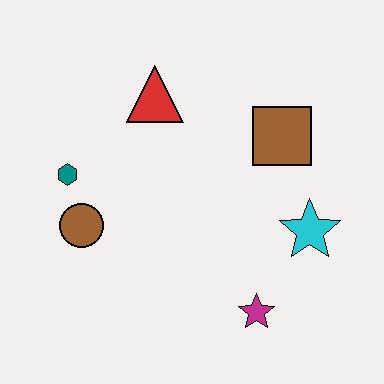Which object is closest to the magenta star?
The cyan star is closest to the magenta star.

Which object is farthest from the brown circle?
The cyan star is farthest from the brown circle.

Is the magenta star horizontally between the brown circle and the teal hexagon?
No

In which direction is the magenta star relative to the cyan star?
The magenta star is below the cyan star.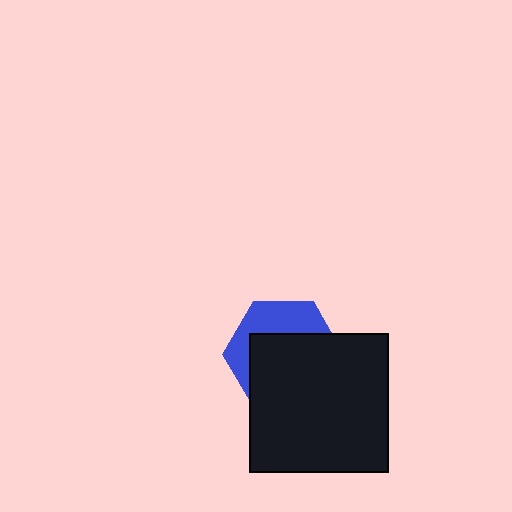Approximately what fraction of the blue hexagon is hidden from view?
Roughly 63% of the blue hexagon is hidden behind the black square.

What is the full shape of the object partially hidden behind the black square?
The partially hidden object is a blue hexagon.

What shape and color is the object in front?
The object in front is a black square.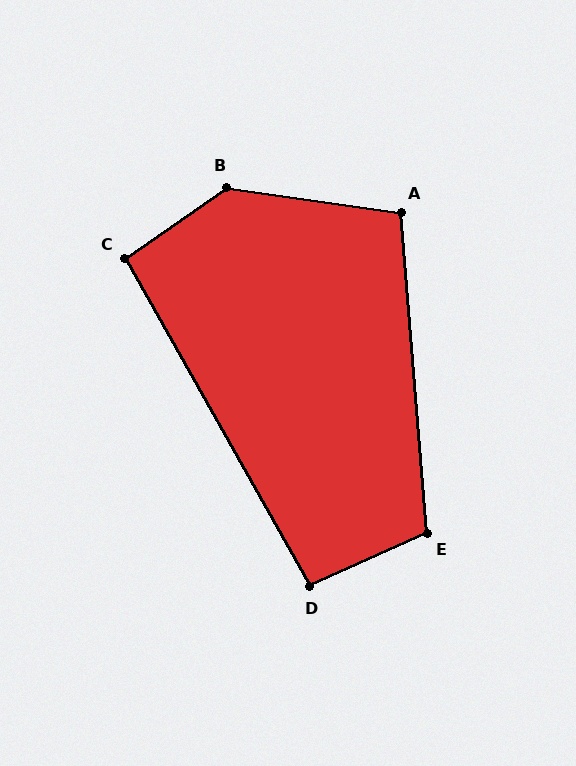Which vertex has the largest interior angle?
B, at approximately 137 degrees.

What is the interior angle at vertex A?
Approximately 103 degrees (obtuse).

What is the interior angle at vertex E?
Approximately 110 degrees (obtuse).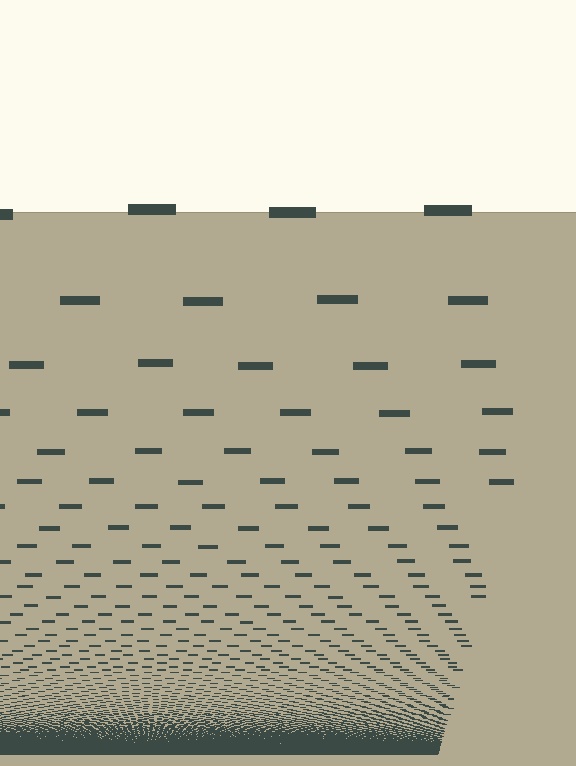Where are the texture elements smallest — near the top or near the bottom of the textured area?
Near the bottom.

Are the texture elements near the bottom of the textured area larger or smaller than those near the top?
Smaller. The gradient is inverted — elements near the bottom are smaller and denser.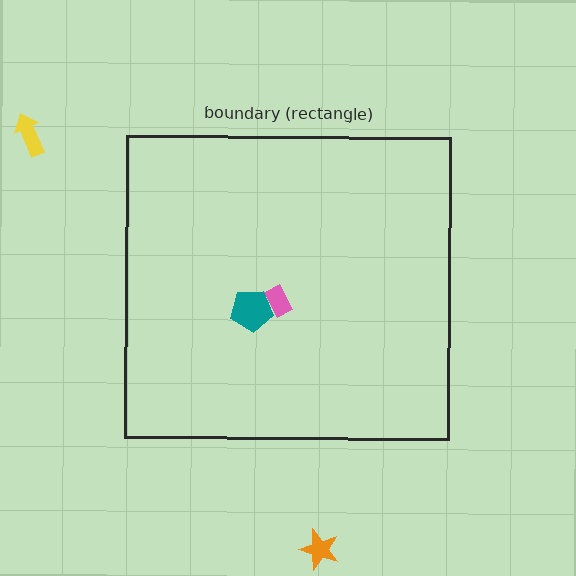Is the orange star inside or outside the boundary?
Outside.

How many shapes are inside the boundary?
2 inside, 2 outside.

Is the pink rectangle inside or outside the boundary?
Inside.